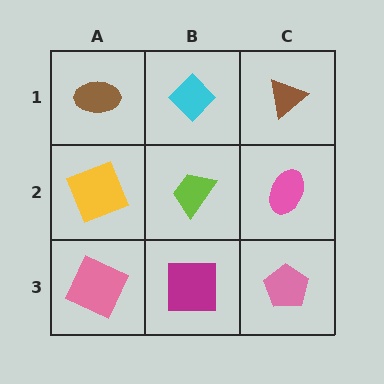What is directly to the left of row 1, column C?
A cyan diamond.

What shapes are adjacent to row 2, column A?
A brown ellipse (row 1, column A), a pink square (row 3, column A), a lime trapezoid (row 2, column B).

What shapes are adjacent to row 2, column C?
A brown triangle (row 1, column C), a pink pentagon (row 3, column C), a lime trapezoid (row 2, column B).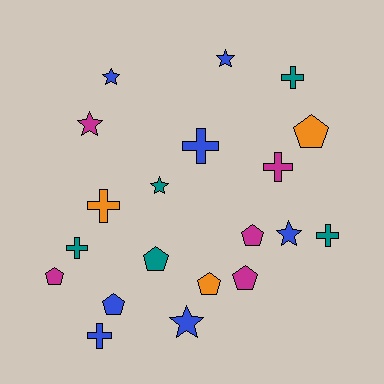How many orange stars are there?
There are no orange stars.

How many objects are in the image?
There are 20 objects.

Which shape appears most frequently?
Cross, with 7 objects.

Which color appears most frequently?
Blue, with 7 objects.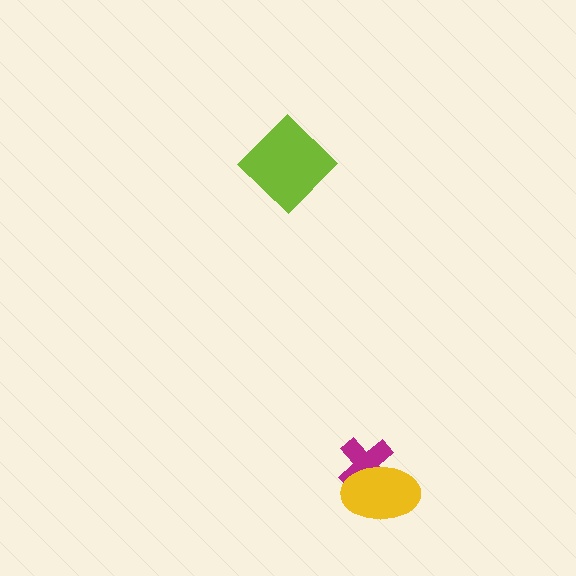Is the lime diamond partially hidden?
No, no other shape covers it.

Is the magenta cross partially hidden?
Yes, it is partially covered by another shape.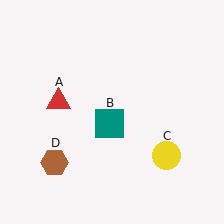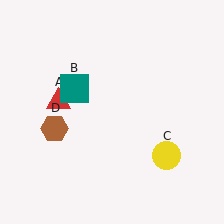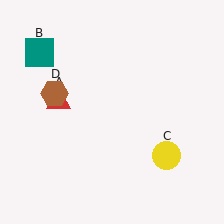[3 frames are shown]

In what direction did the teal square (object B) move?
The teal square (object B) moved up and to the left.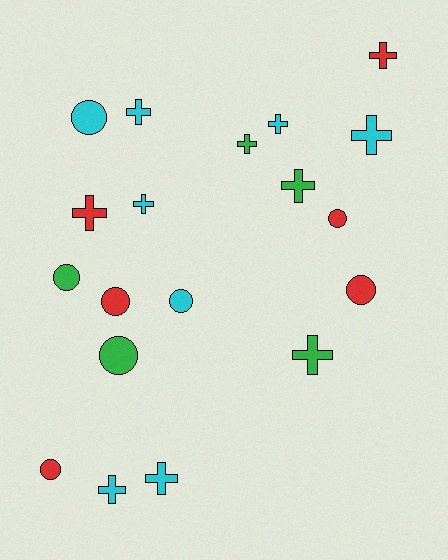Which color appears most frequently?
Cyan, with 8 objects.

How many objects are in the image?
There are 19 objects.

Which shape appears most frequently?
Cross, with 11 objects.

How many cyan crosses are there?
There are 6 cyan crosses.